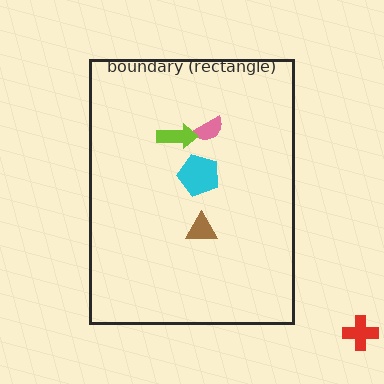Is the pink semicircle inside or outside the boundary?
Inside.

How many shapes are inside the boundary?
4 inside, 1 outside.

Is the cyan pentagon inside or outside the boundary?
Inside.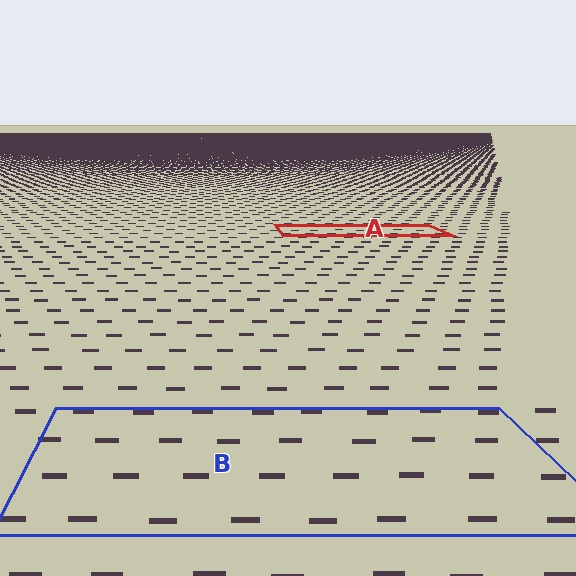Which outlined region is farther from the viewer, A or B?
Region A is farther from the viewer — the texture elements inside it appear smaller and more densely packed.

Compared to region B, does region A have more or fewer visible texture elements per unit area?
Region A has more texture elements per unit area — they are packed more densely because it is farther away.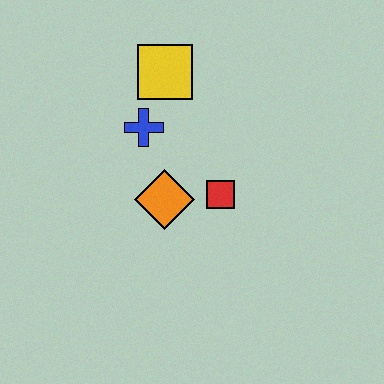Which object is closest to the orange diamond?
The red square is closest to the orange diamond.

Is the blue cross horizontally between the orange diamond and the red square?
No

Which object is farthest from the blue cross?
The red square is farthest from the blue cross.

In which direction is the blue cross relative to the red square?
The blue cross is to the left of the red square.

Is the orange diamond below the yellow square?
Yes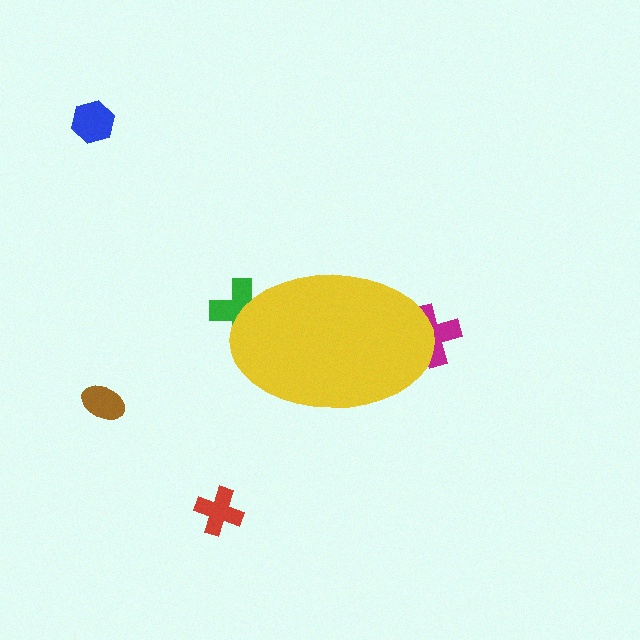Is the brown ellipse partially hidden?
No, the brown ellipse is fully visible.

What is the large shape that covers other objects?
A yellow ellipse.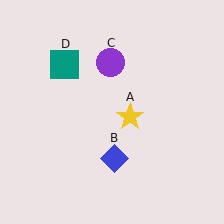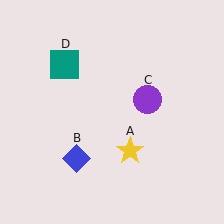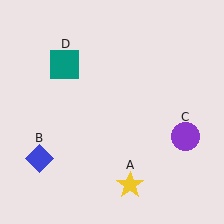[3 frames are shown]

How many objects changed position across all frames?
3 objects changed position: yellow star (object A), blue diamond (object B), purple circle (object C).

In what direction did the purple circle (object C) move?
The purple circle (object C) moved down and to the right.